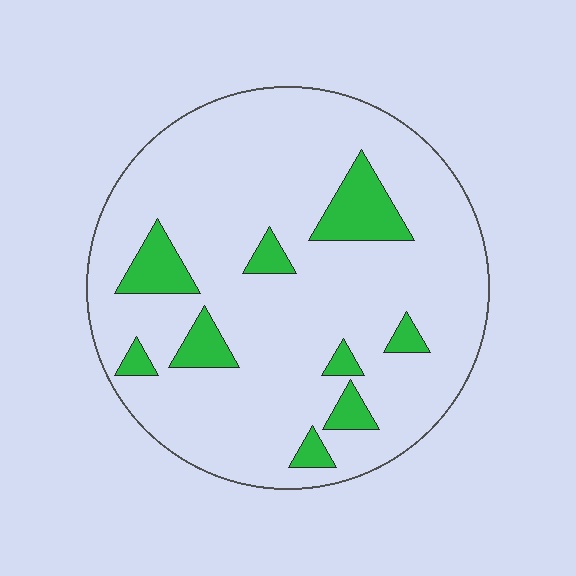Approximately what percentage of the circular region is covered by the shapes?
Approximately 15%.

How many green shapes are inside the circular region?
9.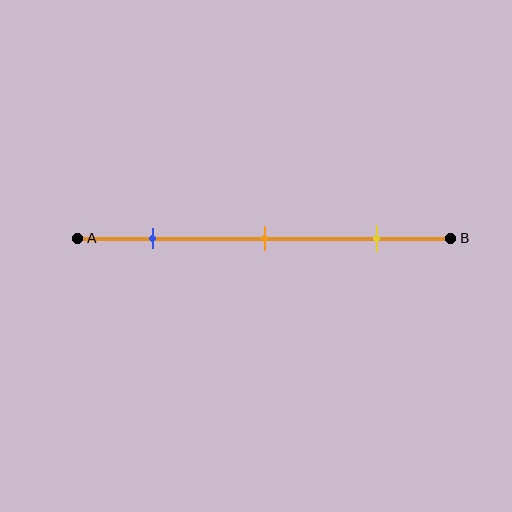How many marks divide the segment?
There are 3 marks dividing the segment.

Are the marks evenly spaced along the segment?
Yes, the marks are approximately evenly spaced.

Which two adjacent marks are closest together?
The blue and orange marks are the closest adjacent pair.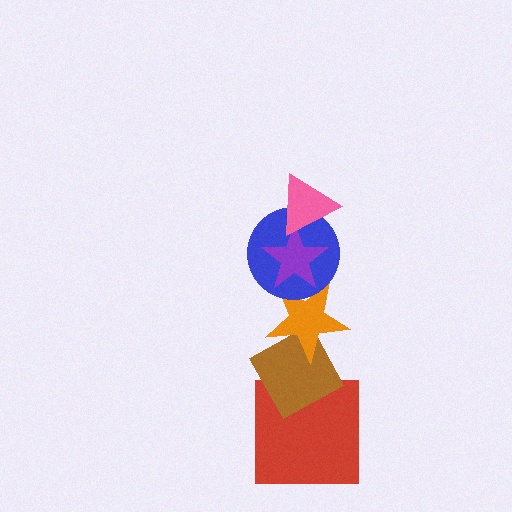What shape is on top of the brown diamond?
The orange star is on top of the brown diamond.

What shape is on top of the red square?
The brown diamond is on top of the red square.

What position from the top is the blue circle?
The blue circle is 3rd from the top.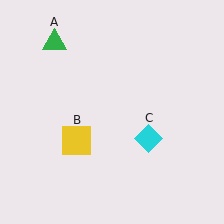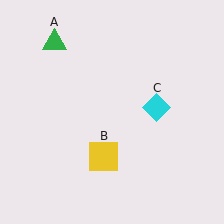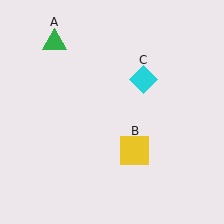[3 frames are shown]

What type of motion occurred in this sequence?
The yellow square (object B), cyan diamond (object C) rotated counterclockwise around the center of the scene.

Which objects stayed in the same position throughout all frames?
Green triangle (object A) remained stationary.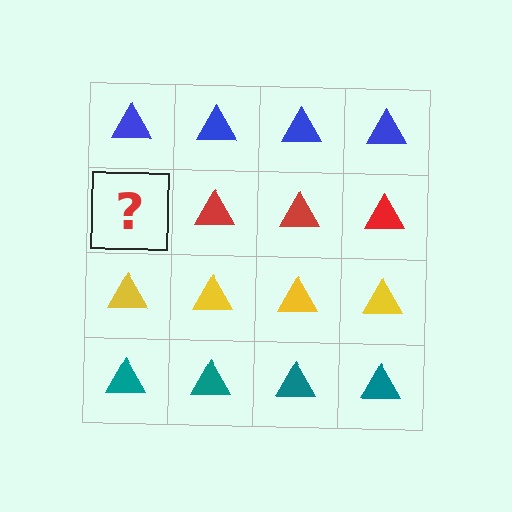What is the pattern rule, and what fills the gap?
The rule is that each row has a consistent color. The gap should be filled with a red triangle.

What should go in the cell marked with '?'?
The missing cell should contain a red triangle.